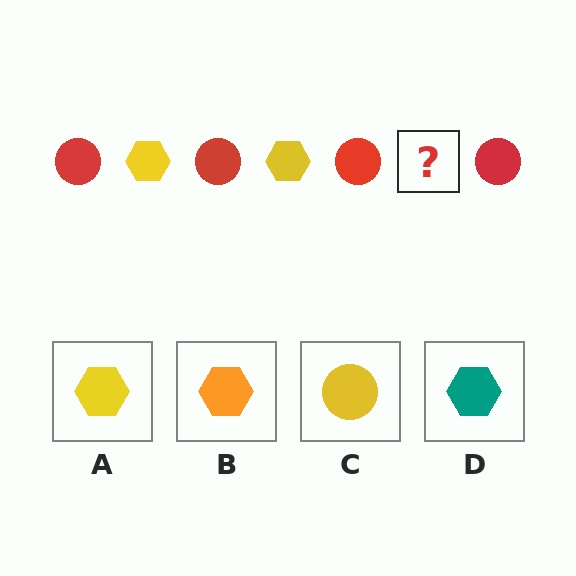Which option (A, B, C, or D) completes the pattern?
A.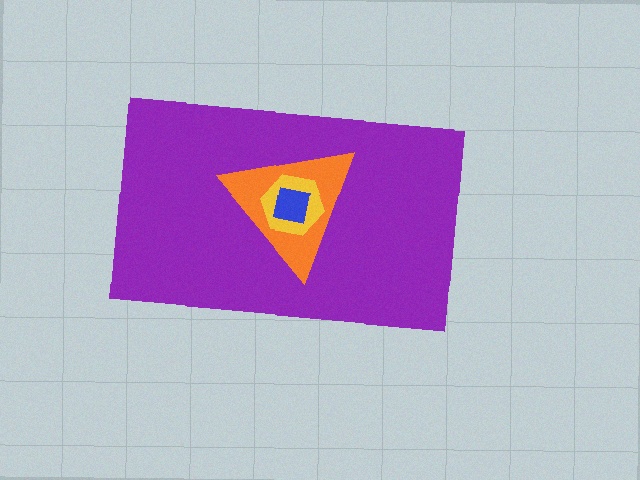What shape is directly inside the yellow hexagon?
The blue square.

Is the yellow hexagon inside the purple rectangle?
Yes.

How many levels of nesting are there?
4.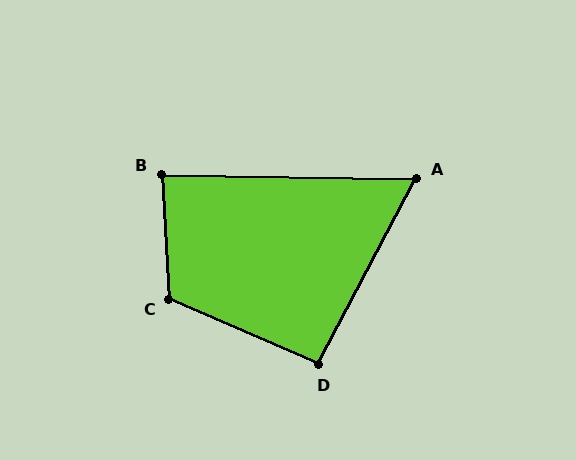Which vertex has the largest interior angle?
C, at approximately 117 degrees.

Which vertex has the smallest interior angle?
A, at approximately 63 degrees.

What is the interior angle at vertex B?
Approximately 86 degrees (approximately right).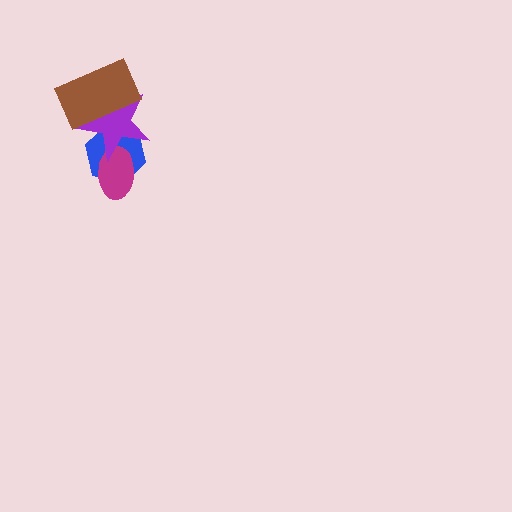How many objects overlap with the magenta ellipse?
2 objects overlap with the magenta ellipse.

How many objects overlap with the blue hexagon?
2 objects overlap with the blue hexagon.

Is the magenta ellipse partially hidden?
Yes, it is partially covered by another shape.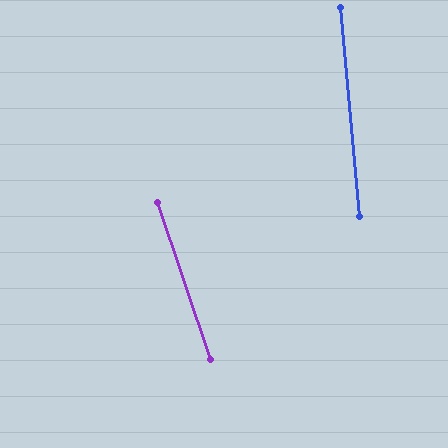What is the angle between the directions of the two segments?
Approximately 13 degrees.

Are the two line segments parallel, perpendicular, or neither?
Neither parallel nor perpendicular — they differ by about 13°.